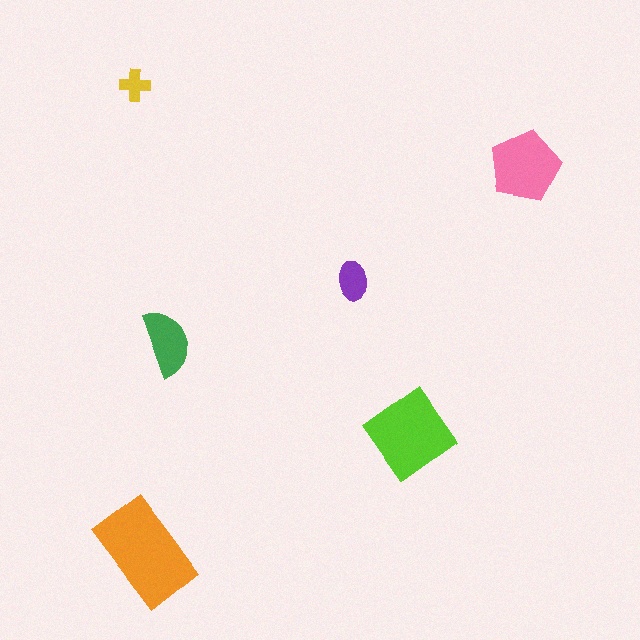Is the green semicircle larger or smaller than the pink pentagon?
Smaller.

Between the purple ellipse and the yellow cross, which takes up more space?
The purple ellipse.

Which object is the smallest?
The yellow cross.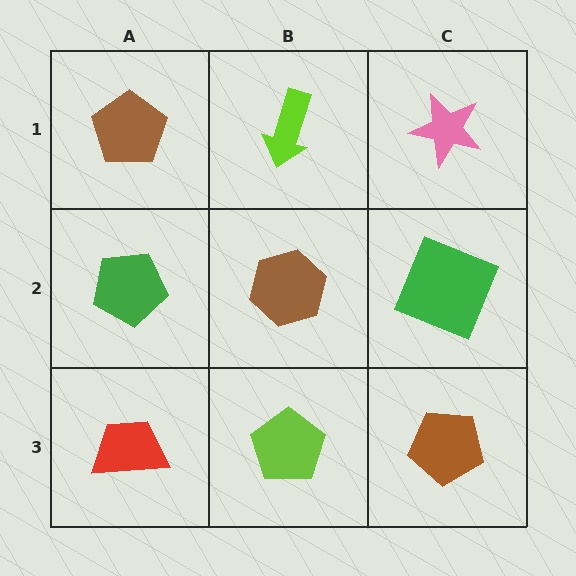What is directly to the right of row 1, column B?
A pink star.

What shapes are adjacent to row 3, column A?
A green pentagon (row 2, column A), a lime pentagon (row 3, column B).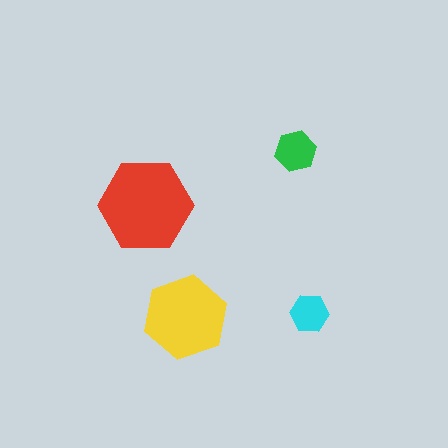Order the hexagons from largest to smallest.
the red one, the yellow one, the green one, the cyan one.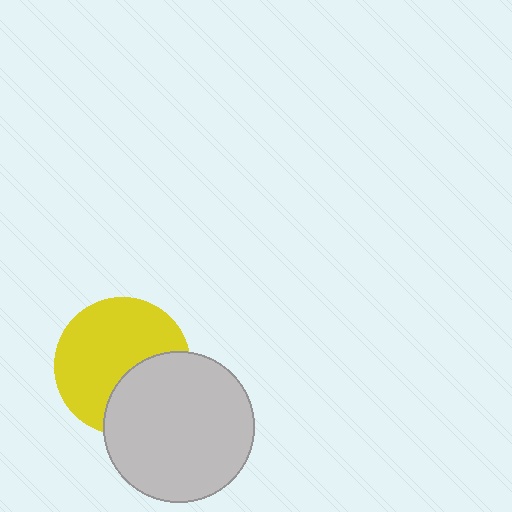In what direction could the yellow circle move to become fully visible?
The yellow circle could move toward the upper-left. That would shift it out from behind the light gray circle entirely.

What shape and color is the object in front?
The object in front is a light gray circle.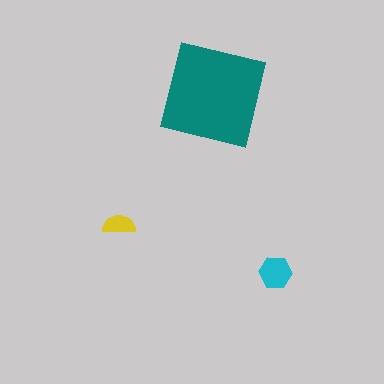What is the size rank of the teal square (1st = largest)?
1st.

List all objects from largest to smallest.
The teal square, the cyan hexagon, the yellow semicircle.